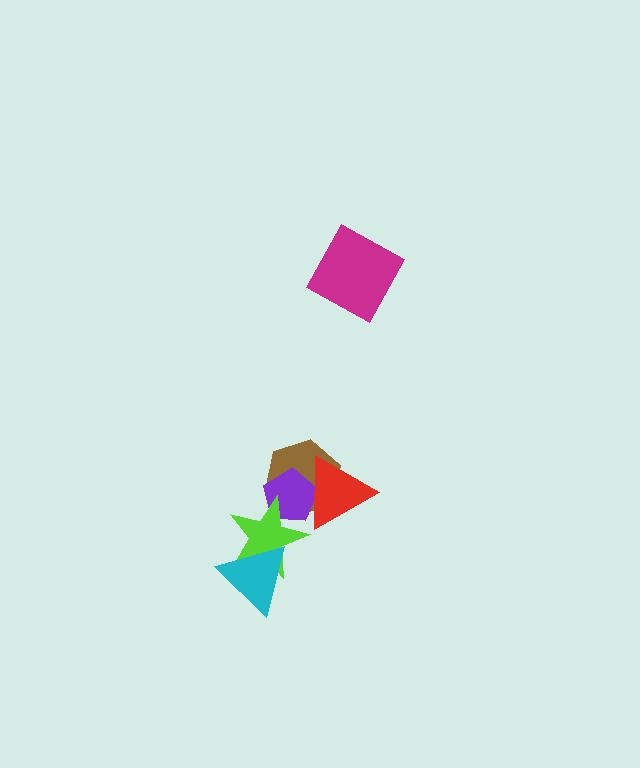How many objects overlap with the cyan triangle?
1 object overlaps with the cyan triangle.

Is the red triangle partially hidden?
No, no other shape covers it.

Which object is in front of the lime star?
The cyan triangle is in front of the lime star.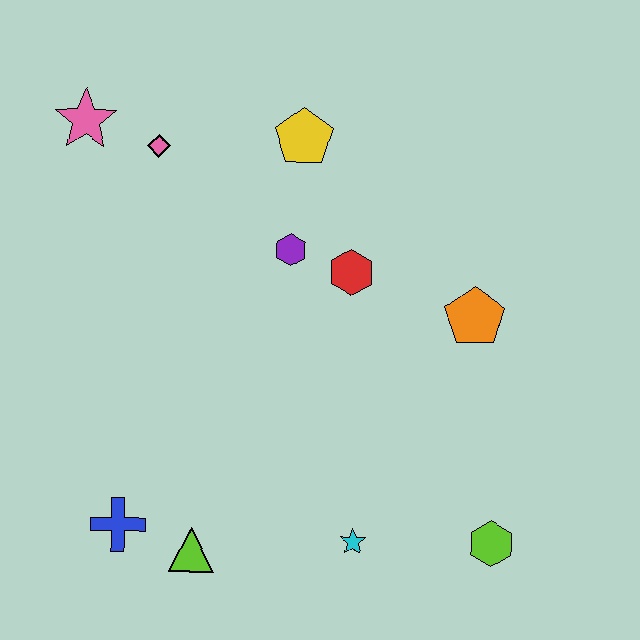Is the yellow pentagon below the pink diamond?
No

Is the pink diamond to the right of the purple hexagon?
No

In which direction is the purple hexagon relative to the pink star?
The purple hexagon is to the right of the pink star.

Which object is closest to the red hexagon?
The purple hexagon is closest to the red hexagon.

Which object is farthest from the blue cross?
The yellow pentagon is farthest from the blue cross.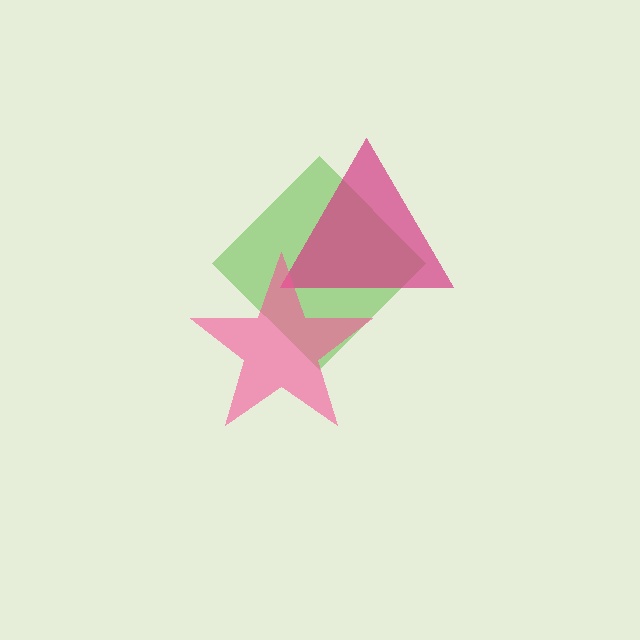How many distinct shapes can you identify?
There are 3 distinct shapes: a lime diamond, a magenta triangle, a pink star.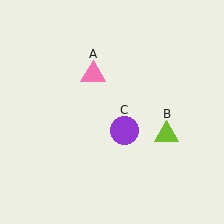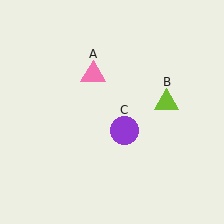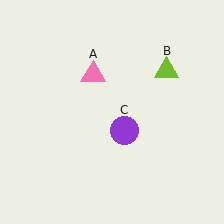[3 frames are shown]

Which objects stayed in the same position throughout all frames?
Pink triangle (object A) and purple circle (object C) remained stationary.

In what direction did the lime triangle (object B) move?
The lime triangle (object B) moved up.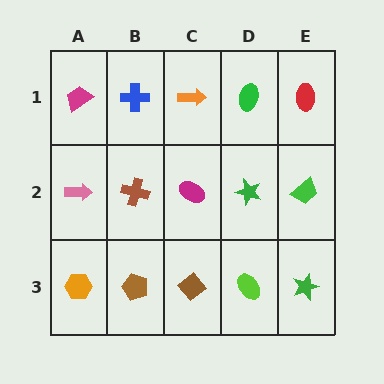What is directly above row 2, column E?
A red ellipse.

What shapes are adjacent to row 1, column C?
A magenta ellipse (row 2, column C), a blue cross (row 1, column B), a green ellipse (row 1, column D).